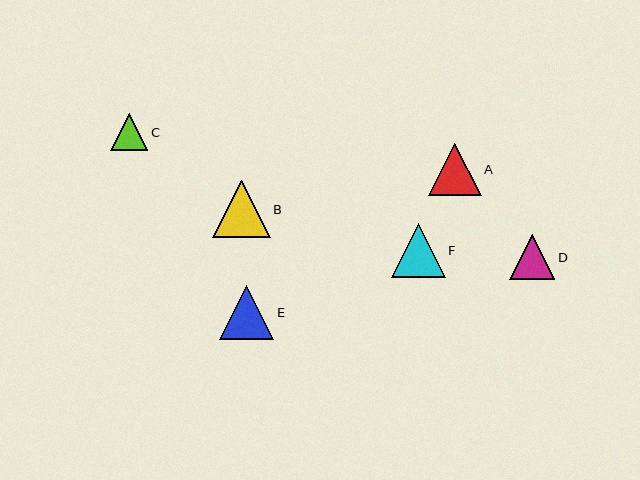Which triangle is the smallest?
Triangle C is the smallest with a size of approximately 37 pixels.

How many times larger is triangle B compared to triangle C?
Triangle B is approximately 1.5 times the size of triangle C.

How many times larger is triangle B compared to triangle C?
Triangle B is approximately 1.5 times the size of triangle C.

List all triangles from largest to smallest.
From largest to smallest: B, E, F, A, D, C.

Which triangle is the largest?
Triangle B is the largest with a size of approximately 57 pixels.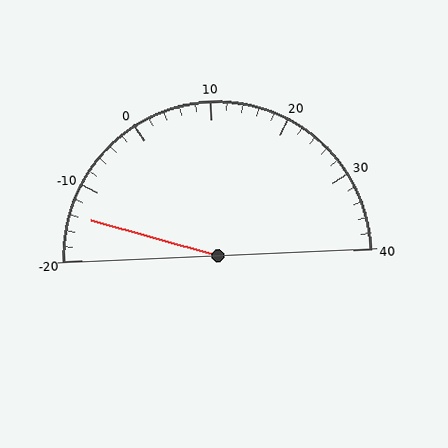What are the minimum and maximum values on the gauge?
The gauge ranges from -20 to 40.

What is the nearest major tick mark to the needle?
The nearest major tick mark is -10.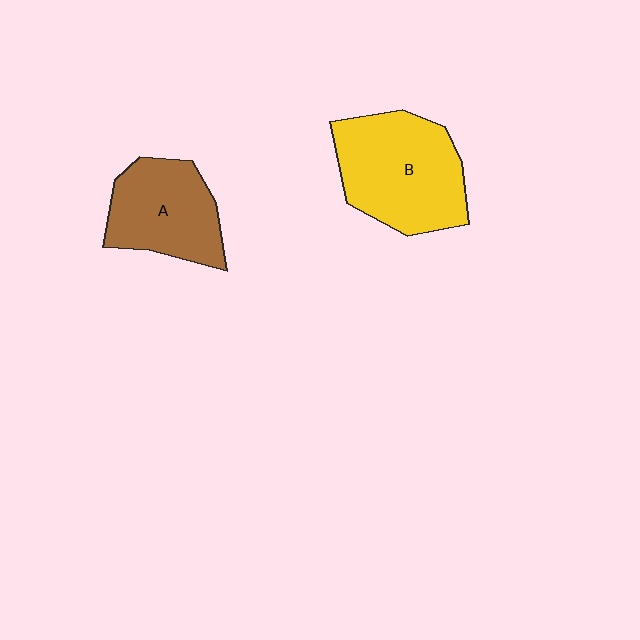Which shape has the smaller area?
Shape A (brown).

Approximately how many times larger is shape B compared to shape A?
Approximately 1.3 times.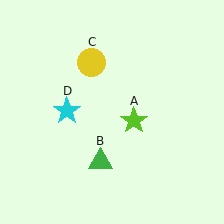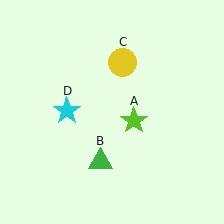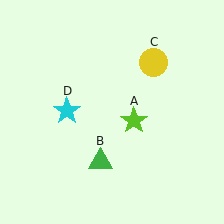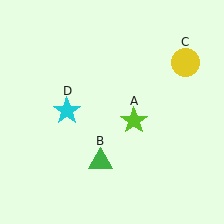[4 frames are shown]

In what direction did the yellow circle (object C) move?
The yellow circle (object C) moved right.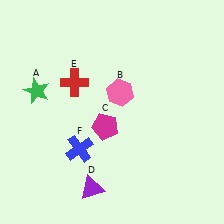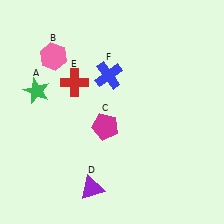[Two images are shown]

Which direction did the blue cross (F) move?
The blue cross (F) moved up.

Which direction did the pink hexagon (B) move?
The pink hexagon (B) moved left.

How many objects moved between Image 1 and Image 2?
2 objects moved between the two images.